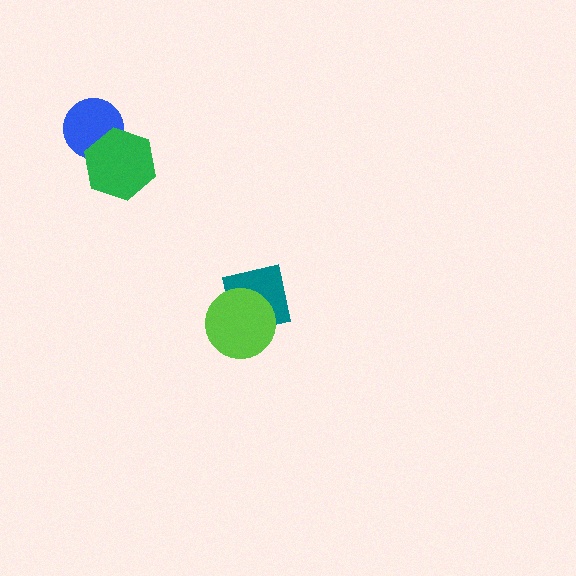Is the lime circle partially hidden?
No, no other shape covers it.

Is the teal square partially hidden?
Yes, it is partially covered by another shape.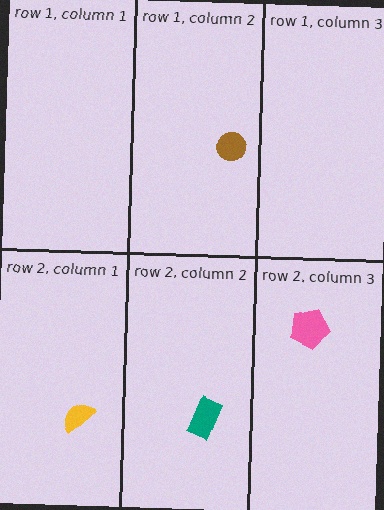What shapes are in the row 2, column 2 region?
The teal rectangle.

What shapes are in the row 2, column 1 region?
The yellow semicircle.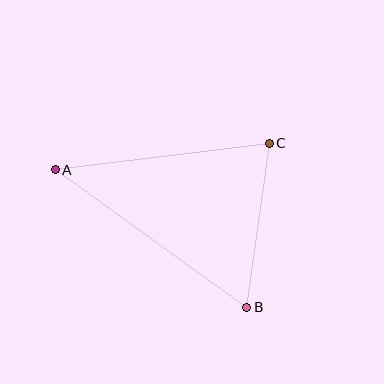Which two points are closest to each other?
Points B and C are closest to each other.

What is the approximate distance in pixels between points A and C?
The distance between A and C is approximately 215 pixels.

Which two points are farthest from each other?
Points A and B are farthest from each other.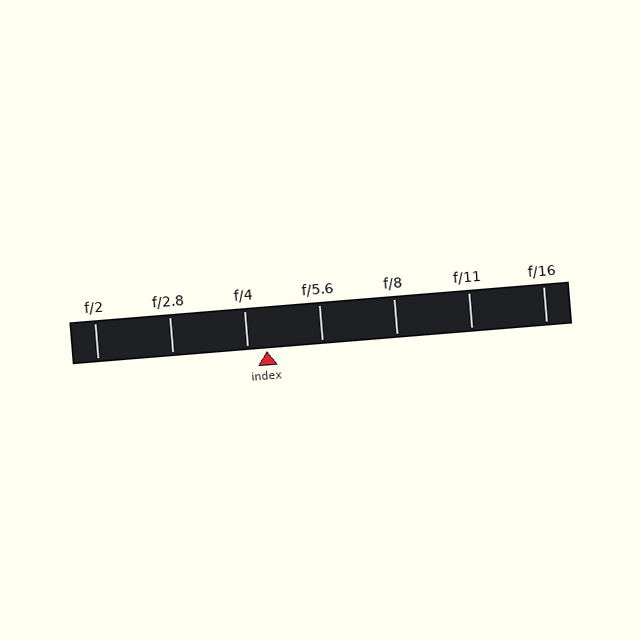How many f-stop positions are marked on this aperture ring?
There are 7 f-stop positions marked.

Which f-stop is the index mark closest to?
The index mark is closest to f/4.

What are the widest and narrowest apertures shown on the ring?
The widest aperture shown is f/2 and the narrowest is f/16.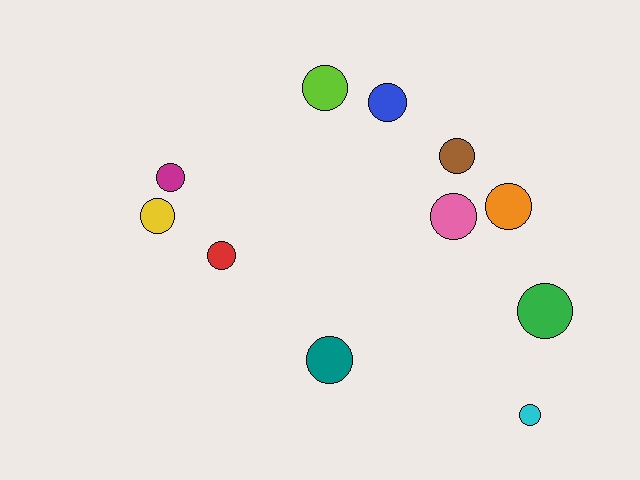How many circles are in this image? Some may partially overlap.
There are 11 circles.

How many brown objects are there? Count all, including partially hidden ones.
There is 1 brown object.